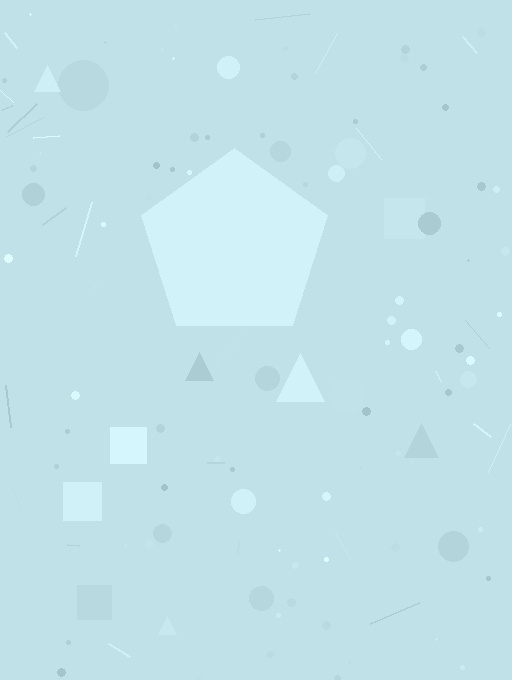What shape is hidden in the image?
A pentagon is hidden in the image.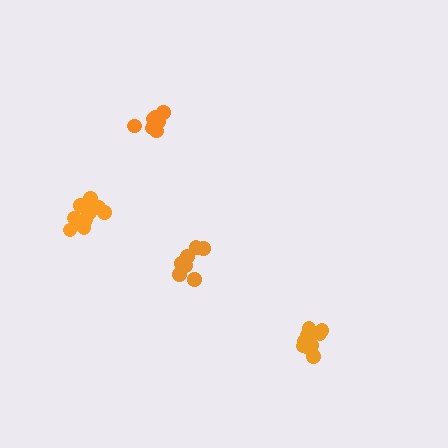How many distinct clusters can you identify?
There are 4 distinct clusters.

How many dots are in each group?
Group 1: 7 dots, Group 2: 10 dots, Group 3: 11 dots, Group 4: 8 dots (36 total).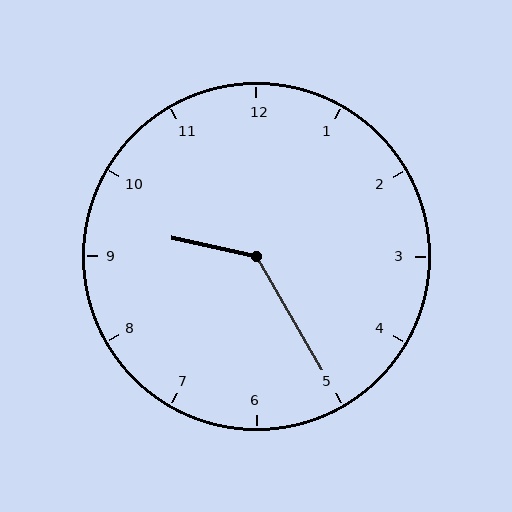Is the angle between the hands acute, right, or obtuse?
It is obtuse.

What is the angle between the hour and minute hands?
Approximately 132 degrees.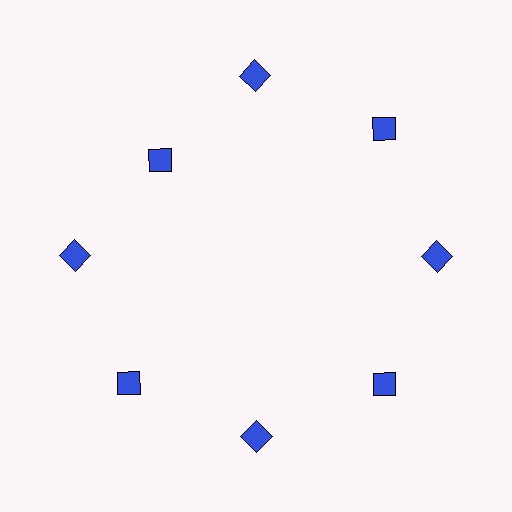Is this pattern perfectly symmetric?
No. The 8 blue diamonds are arranged in a ring, but one element near the 10 o'clock position is pulled inward toward the center, breaking the 8-fold rotational symmetry.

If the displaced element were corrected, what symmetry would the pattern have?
It would have 8-fold rotational symmetry — the pattern would map onto itself every 45 degrees.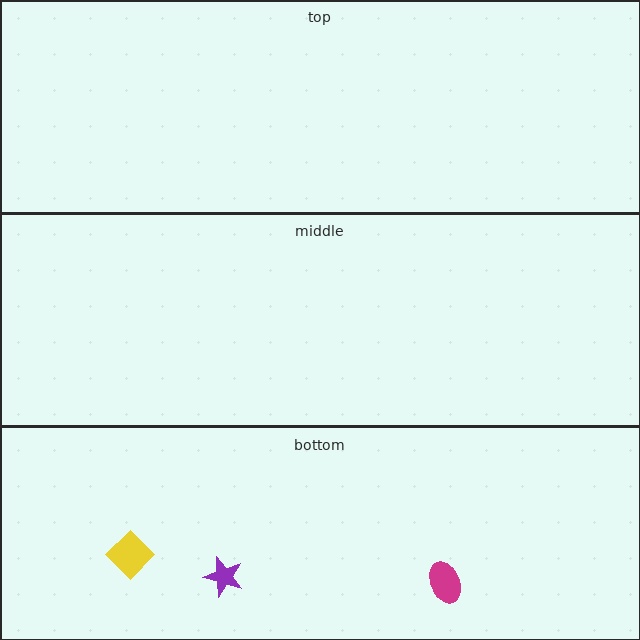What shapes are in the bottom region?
The magenta ellipse, the purple star, the yellow diamond.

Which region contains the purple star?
The bottom region.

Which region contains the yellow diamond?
The bottom region.